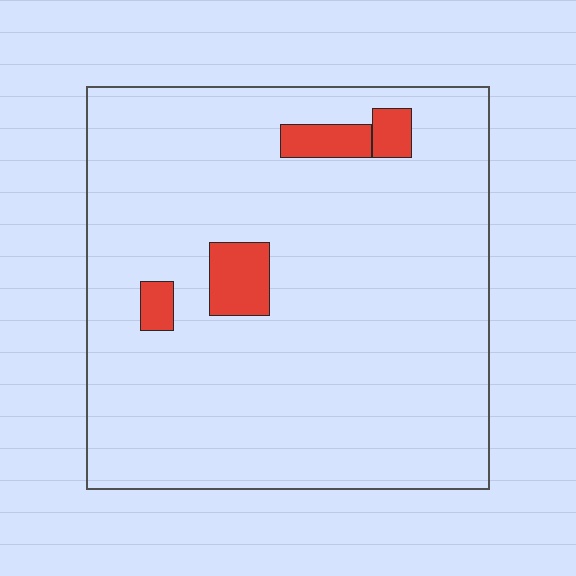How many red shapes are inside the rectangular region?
4.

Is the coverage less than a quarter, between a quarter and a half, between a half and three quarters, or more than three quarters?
Less than a quarter.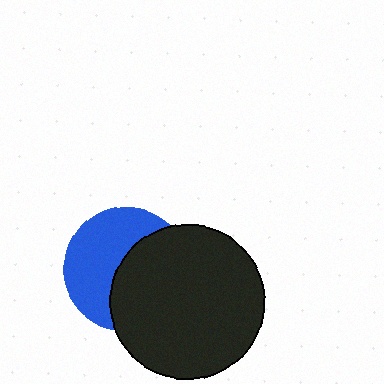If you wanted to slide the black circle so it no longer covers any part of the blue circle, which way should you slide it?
Slide it right — that is the most direct way to separate the two shapes.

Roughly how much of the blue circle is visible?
About half of it is visible (roughly 51%).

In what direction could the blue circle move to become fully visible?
The blue circle could move left. That would shift it out from behind the black circle entirely.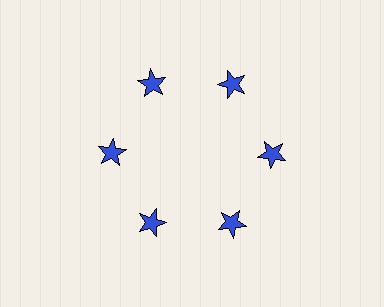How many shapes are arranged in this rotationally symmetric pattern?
There are 6 shapes, arranged in 6 groups of 1.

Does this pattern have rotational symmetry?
Yes, this pattern has 6-fold rotational symmetry. It looks the same after rotating 60 degrees around the center.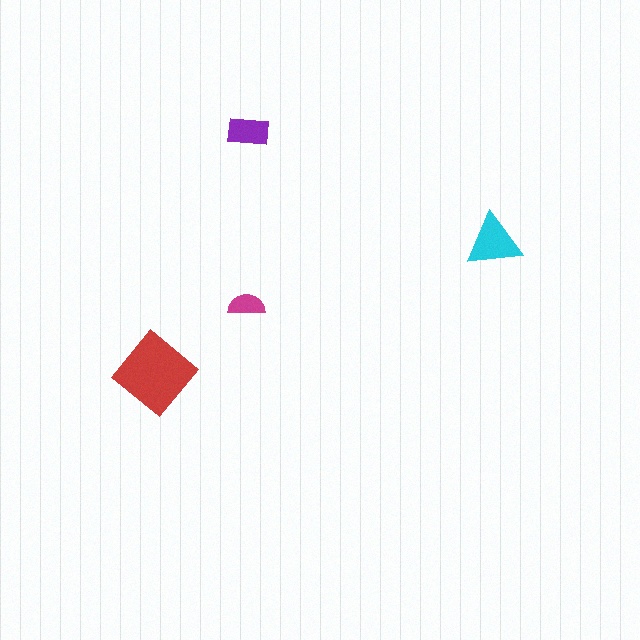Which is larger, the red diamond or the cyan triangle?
The red diamond.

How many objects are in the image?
There are 4 objects in the image.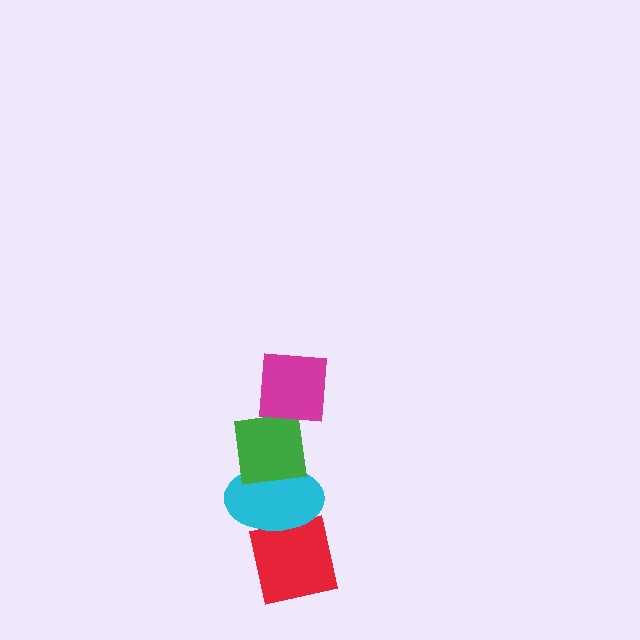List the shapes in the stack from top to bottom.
From top to bottom: the magenta square, the green square, the cyan ellipse, the red square.